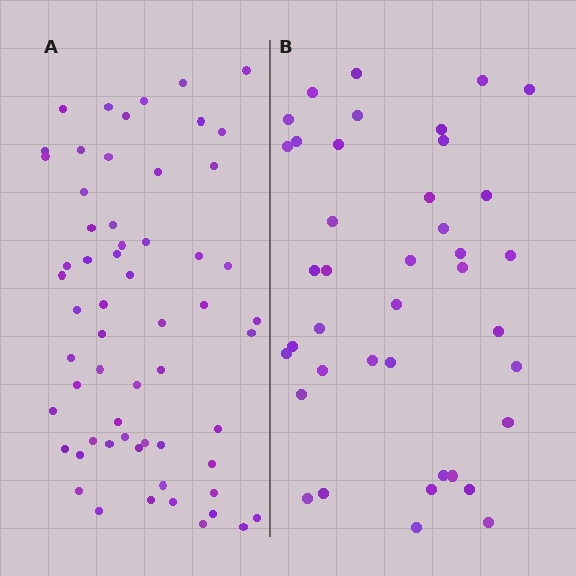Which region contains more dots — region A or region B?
Region A (the left region) has more dots.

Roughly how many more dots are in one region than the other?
Region A has approximately 20 more dots than region B.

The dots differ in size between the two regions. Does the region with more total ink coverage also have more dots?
No. Region B has more total ink coverage because its dots are larger, but region A actually contains more individual dots. Total area can be misleading — the number of items is what matters here.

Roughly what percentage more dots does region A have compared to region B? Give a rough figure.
About 50% more.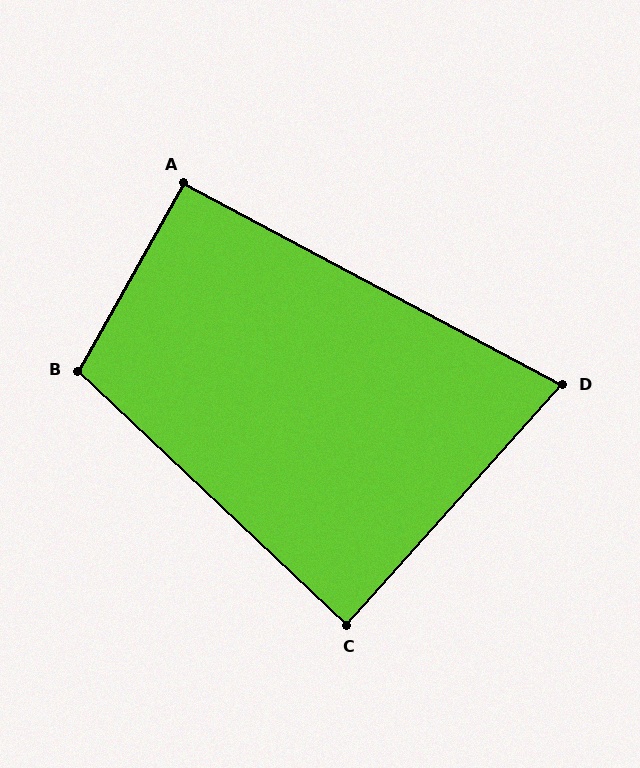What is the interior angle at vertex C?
Approximately 89 degrees (approximately right).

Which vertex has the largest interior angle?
B, at approximately 104 degrees.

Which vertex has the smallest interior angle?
D, at approximately 76 degrees.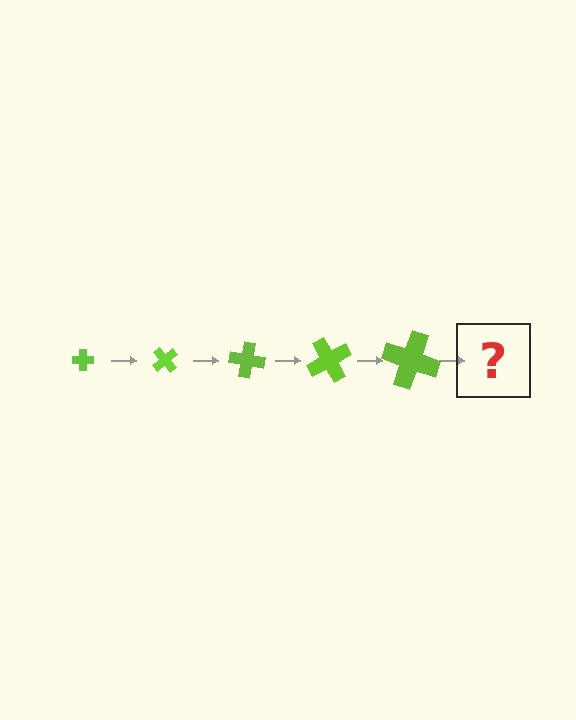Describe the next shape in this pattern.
It should be a cross, larger than the previous one and rotated 250 degrees from the start.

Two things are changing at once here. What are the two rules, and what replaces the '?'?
The two rules are that the cross grows larger each step and it rotates 50 degrees each step. The '?' should be a cross, larger than the previous one and rotated 250 degrees from the start.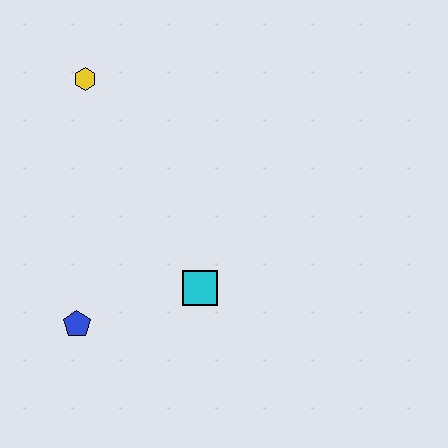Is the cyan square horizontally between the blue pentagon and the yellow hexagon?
No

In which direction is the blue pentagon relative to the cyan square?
The blue pentagon is to the left of the cyan square.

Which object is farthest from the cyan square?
The yellow hexagon is farthest from the cyan square.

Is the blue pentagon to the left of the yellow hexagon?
Yes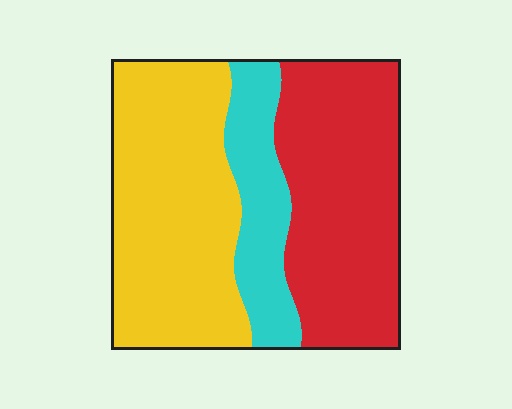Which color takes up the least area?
Cyan, at roughly 15%.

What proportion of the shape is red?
Red covers about 40% of the shape.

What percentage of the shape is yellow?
Yellow takes up about two fifths (2/5) of the shape.